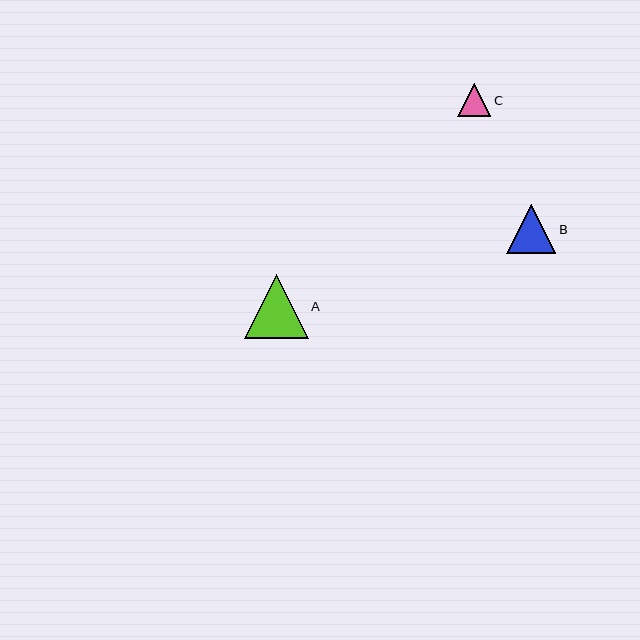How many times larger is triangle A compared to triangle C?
Triangle A is approximately 1.9 times the size of triangle C.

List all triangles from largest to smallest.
From largest to smallest: A, B, C.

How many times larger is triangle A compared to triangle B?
Triangle A is approximately 1.3 times the size of triangle B.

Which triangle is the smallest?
Triangle C is the smallest with a size of approximately 33 pixels.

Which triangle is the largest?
Triangle A is the largest with a size of approximately 64 pixels.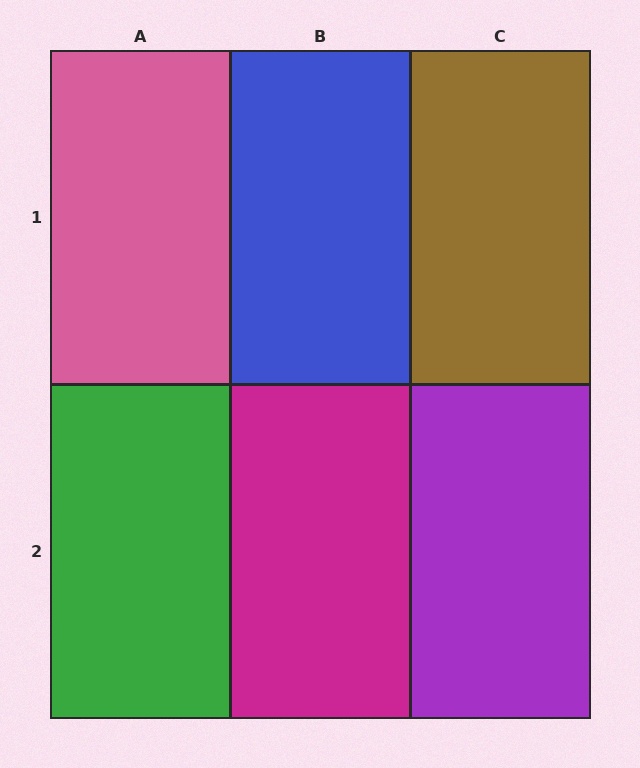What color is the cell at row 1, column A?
Pink.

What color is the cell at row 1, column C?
Brown.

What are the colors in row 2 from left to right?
Green, magenta, purple.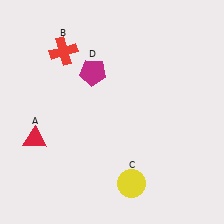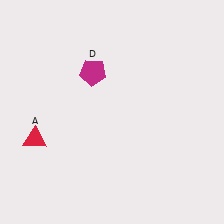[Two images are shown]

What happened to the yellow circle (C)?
The yellow circle (C) was removed in Image 2. It was in the bottom-right area of Image 1.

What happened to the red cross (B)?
The red cross (B) was removed in Image 2. It was in the top-left area of Image 1.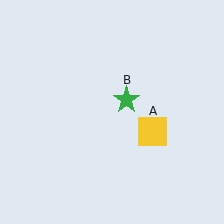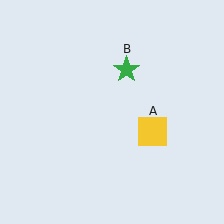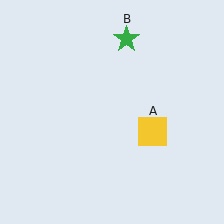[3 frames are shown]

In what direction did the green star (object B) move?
The green star (object B) moved up.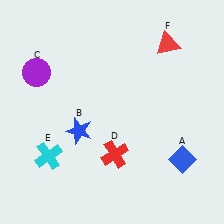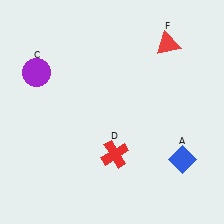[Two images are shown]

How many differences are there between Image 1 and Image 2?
There are 2 differences between the two images.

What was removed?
The blue star (B), the cyan cross (E) were removed in Image 2.